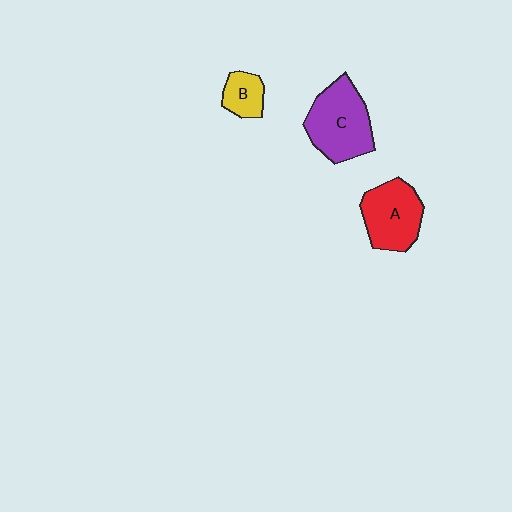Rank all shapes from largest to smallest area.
From largest to smallest: C (purple), A (red), B (yellow).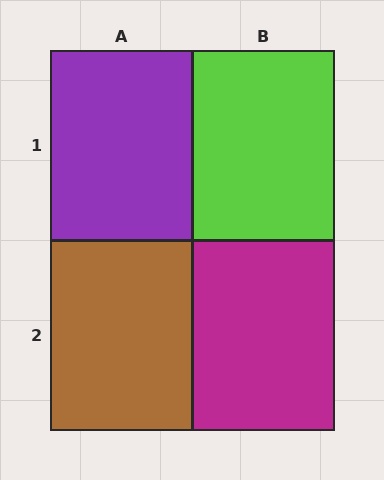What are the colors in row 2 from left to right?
Brown, magenta.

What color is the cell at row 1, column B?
Lime.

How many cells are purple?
1 cell is purple.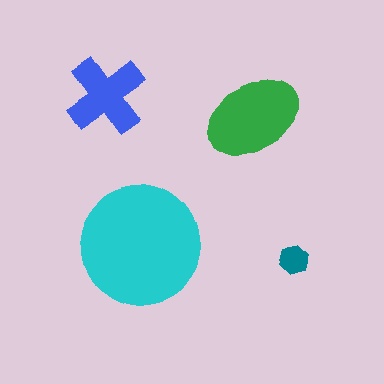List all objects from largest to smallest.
The cyan circle, the green ellipse, the blue cross, the teal hexagon.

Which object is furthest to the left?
The blue cross is leftmost.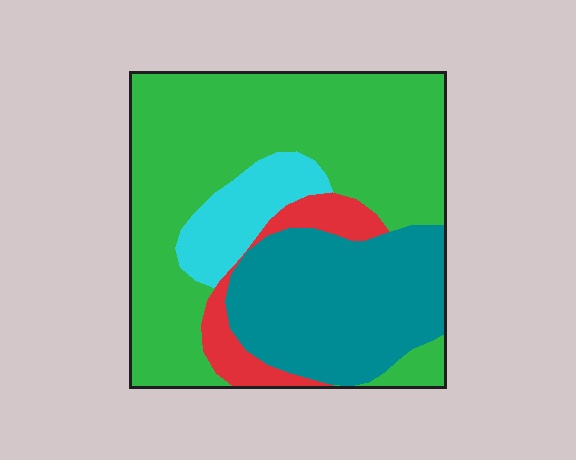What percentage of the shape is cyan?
Cyan covers roughly 10% of the shape.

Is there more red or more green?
Green.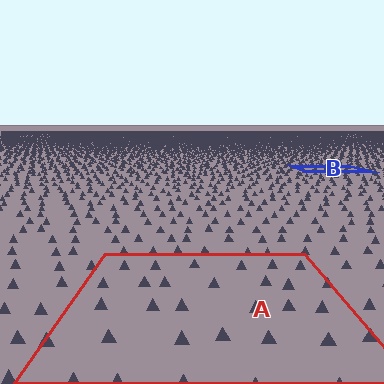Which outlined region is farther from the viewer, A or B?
Region B is farther from the viewer — the texture elements inside it appear smaller and more densely packed.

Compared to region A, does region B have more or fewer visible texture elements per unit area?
Region B has more texture elements per unit area — they are packed more densely because it is farther away.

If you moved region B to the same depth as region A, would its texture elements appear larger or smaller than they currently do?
They would appear larger. At a closer depth, the same texture elements are projected at a bigger on-screen size.